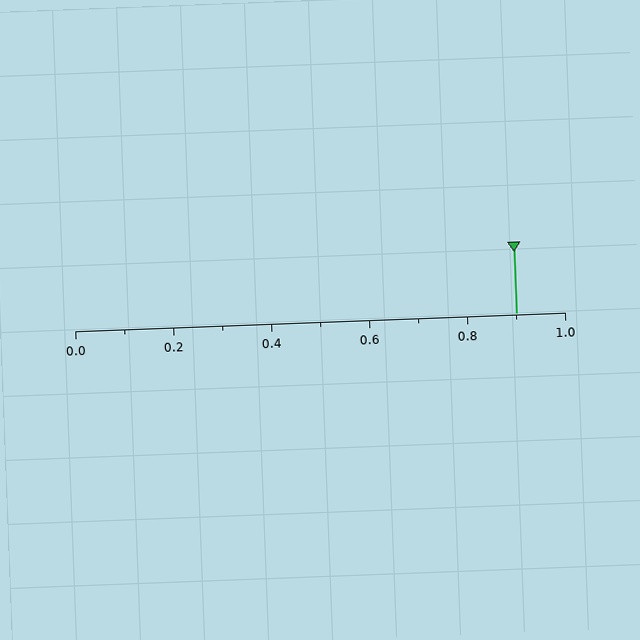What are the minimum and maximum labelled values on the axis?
The axis runs from 0.0 to 1.0.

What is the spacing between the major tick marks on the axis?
The major ticks are spaced 0.2 apart.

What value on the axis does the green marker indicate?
The marker indicates approximately 0.9.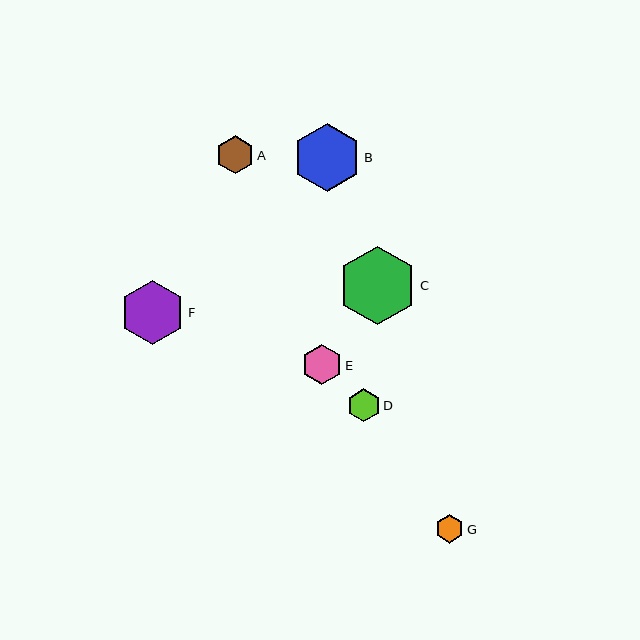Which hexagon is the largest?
Hexagon C is the largest with a size of approximately 79 pixels.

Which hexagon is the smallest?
Hexagon G is the smallest with a size of approximately 29 pixels.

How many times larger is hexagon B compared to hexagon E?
Hexagon B is approximately 1.7 times the size of hexagon E.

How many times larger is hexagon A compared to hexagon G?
Hexagon A is approximately 1.3 times the size of hexagon G.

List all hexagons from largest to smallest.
From largest to smallest: C, B, F, E, A, D, G.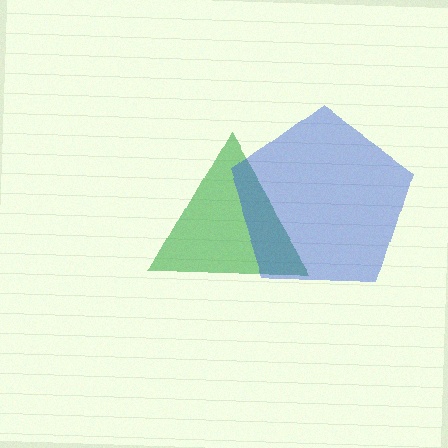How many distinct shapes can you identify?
There are 2 distinct shapes: a green triangle, a blue pentagon.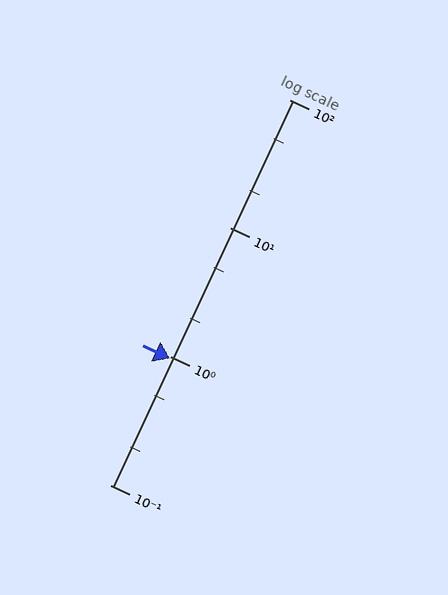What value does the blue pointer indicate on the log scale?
The pointer indicates approximately 0.97.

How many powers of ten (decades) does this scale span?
The scale spans 3 decades, from 0.1 to 100.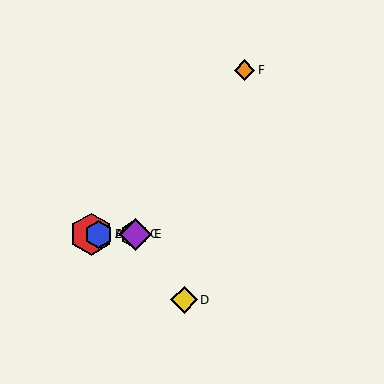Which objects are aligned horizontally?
Objects A, B, C, E are aligned horizontally.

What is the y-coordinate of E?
Object E is at y≈234.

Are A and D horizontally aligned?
No, A is at y≈234 and D is at y≈300.